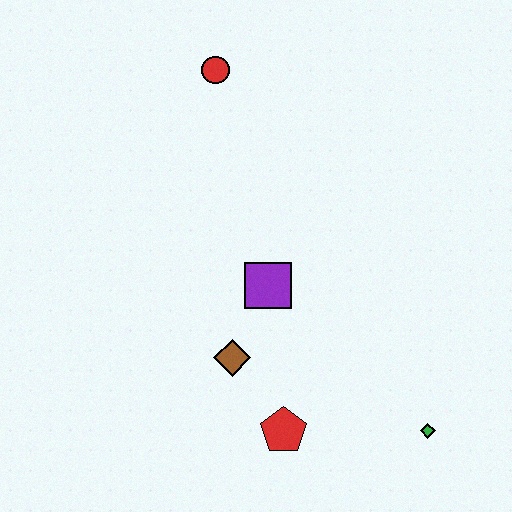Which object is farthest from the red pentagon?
The red circle is farthest from the red pentagon.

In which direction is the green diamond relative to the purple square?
The green diamond is to the right of the purple square.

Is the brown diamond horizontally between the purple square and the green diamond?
No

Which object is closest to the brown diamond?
The purple square is closest to the brown diamond.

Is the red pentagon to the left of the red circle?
No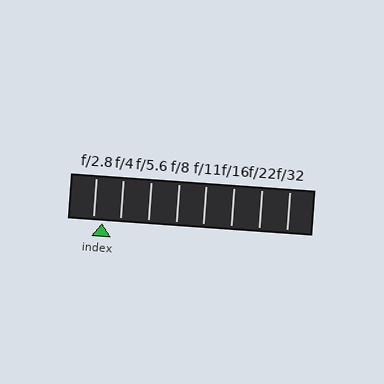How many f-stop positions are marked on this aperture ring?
There are 8 f-stop positions marked.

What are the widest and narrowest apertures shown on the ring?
The widest aperture shown is f/2.8 and the narrowest is f/32.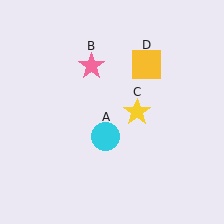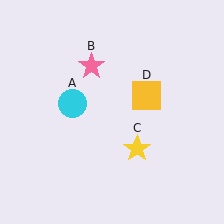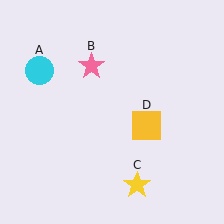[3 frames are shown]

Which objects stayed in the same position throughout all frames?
Pink star (object B) remained stationary.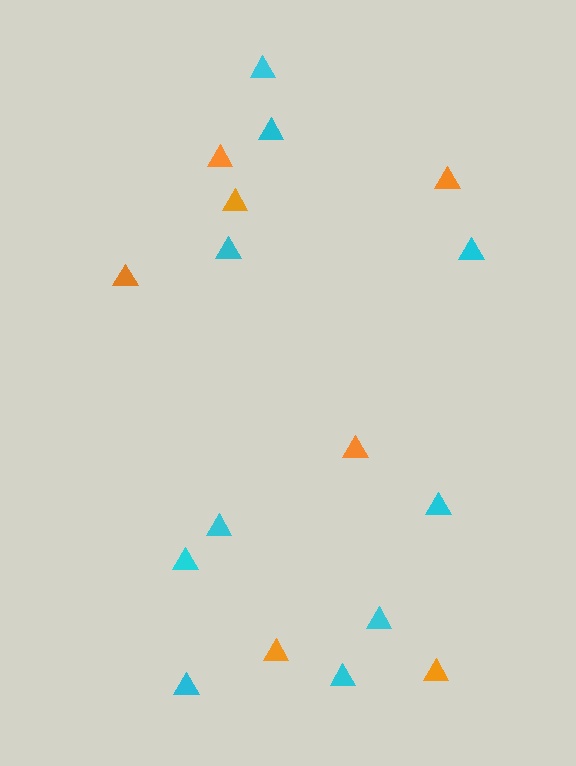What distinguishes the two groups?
There are 2 groups: one group of orange triangles (7) and one group of cyan triangles (10).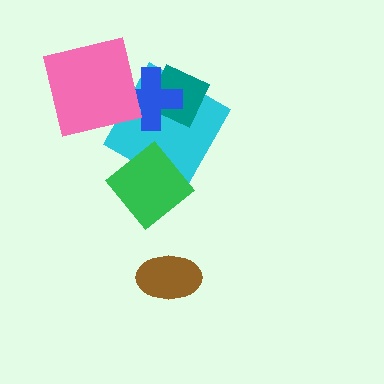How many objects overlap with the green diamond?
1 object overlaps with the green diamond.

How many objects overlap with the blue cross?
3 objects overlap with the blue cross.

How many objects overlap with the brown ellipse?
0 objects overlap with the brown ellipse.